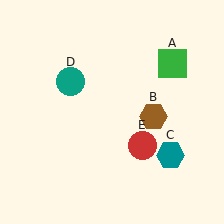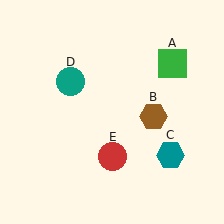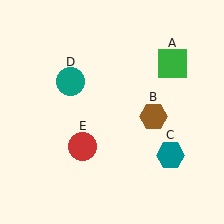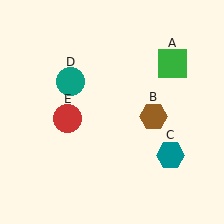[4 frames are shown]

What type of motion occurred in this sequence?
The red circle (object E) rotated clockwise around the center of the scene.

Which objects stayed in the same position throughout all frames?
Green square (object A) and brown hexagon (object B) and teal hexagon (object C) and teal circle (object D) remained stationary.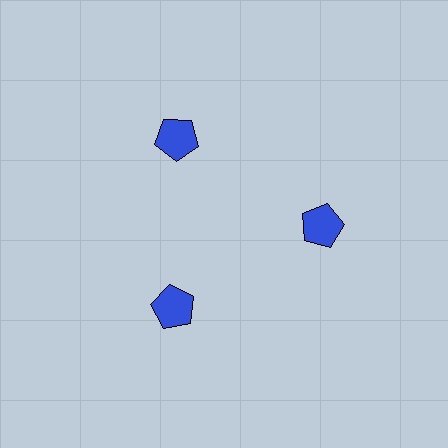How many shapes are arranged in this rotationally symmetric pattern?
There are 3 shapes, arranged in 3 groups of 1.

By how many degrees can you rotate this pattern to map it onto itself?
The pattern maps onto itself every 120 degrees of rotation.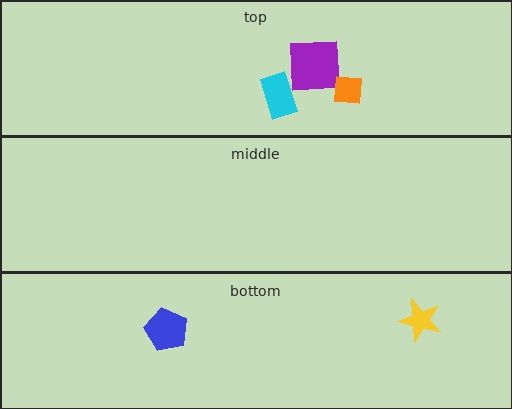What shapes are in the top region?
The purple square, the orange square, the cyan rectangle.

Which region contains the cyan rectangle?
The top region.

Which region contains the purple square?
The top region.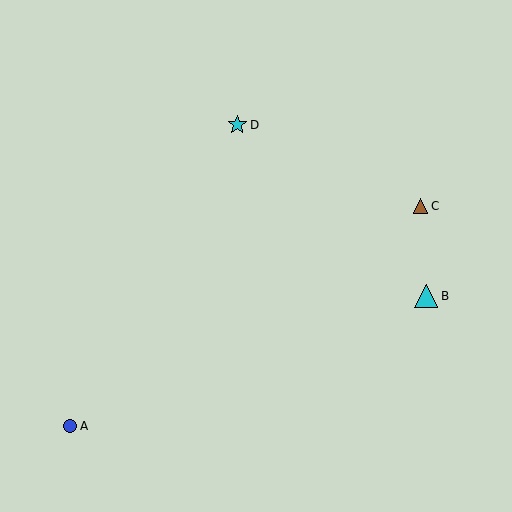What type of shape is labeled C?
Shape C is a brown triangle.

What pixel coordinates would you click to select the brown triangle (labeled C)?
Click at (421, 206) to select the brown triangle C.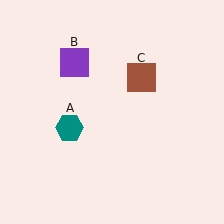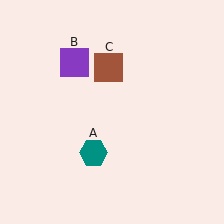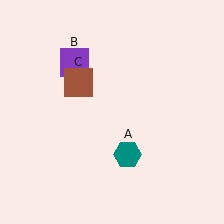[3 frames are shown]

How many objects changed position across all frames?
2 objects changed position: teal hexagon (object A), brown square (object C).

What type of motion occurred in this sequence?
The teal hexagon (object A), brown square (object C) rotated counterclockwise around the center of the scene.